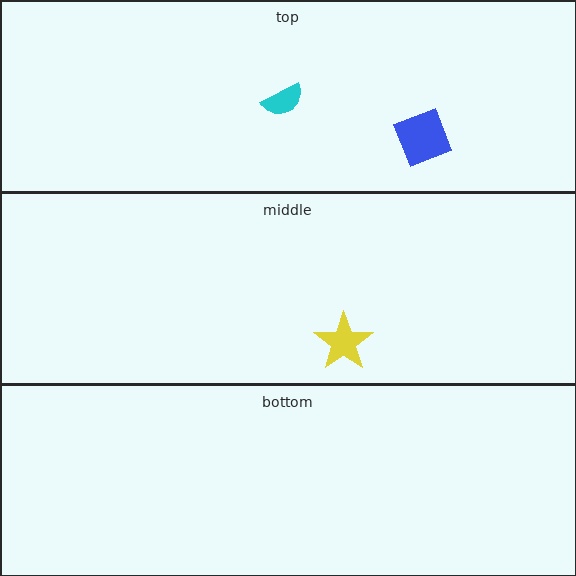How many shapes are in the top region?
2.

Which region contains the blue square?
The top region.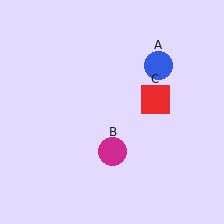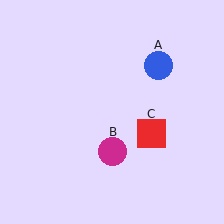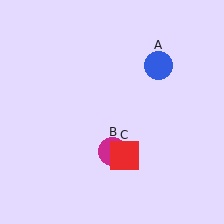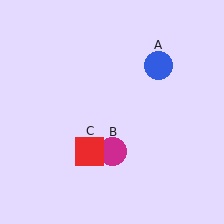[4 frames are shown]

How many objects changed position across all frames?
1 object changed position: red square (object C).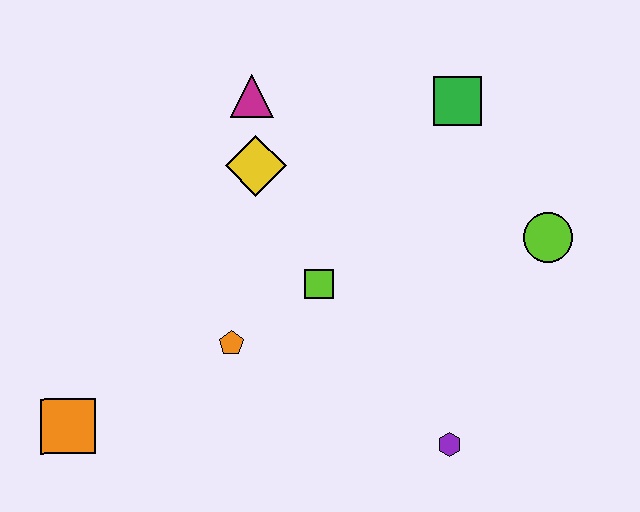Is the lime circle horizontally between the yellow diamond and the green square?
No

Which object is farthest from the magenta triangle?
The purple hexagon is farthest from the magenta triangle.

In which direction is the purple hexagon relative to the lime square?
The purple hexagon is below the lime square.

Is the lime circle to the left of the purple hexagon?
No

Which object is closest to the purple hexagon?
The lime square is closest to the purple hexagon.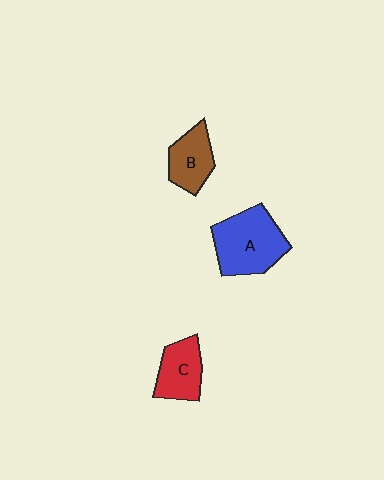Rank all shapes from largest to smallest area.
From largest to smallest: A (blue), C (red), B (brown).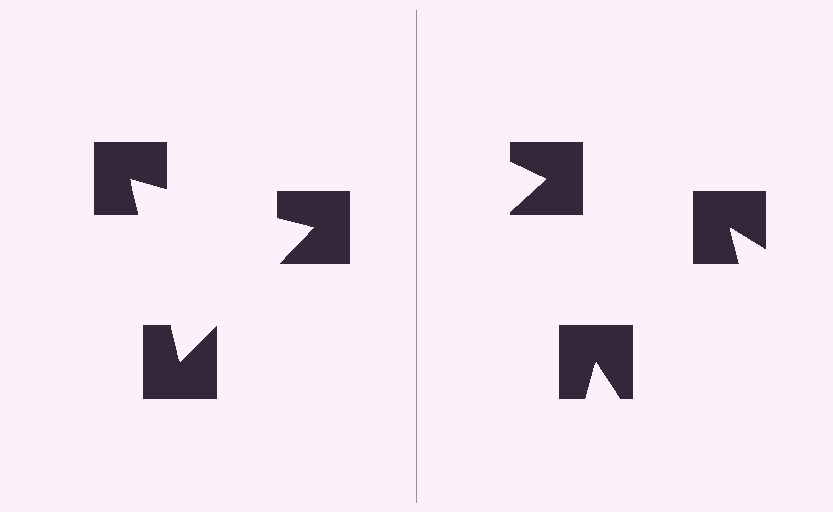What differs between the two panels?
The notched squares are positioned identically on both sides; only the wedge orientations differ. On the left they align to a triangle; on the right they are misaligned.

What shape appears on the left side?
An illusory triangle.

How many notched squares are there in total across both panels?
6 — 3 on each side.